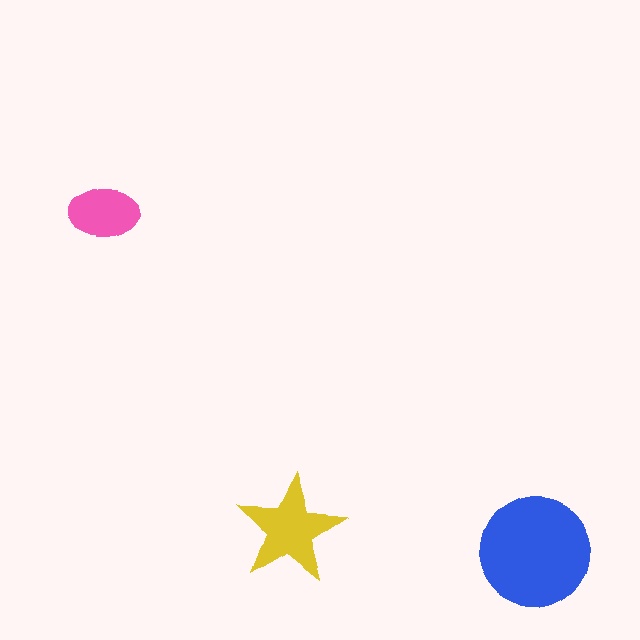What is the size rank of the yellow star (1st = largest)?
2nd.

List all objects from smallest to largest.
The pink ellipse, the yellow star, the blue circle.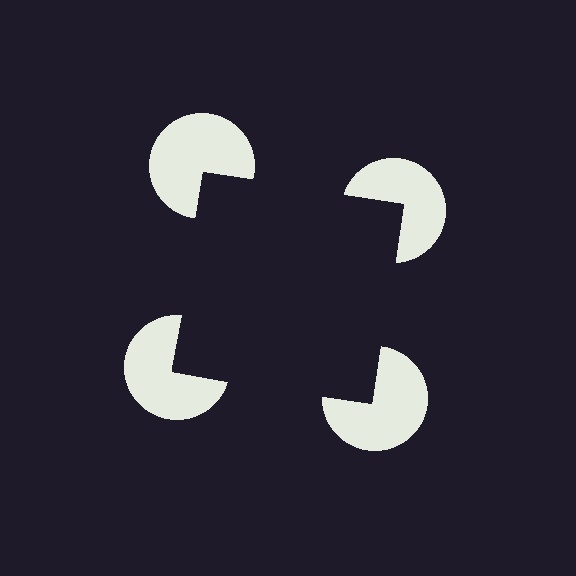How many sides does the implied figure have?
4 sides.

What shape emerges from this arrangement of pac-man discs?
An illusory square — its edges are inferred from the aligned wedge cuts in the pac-man discs, not physically drawn.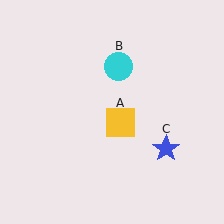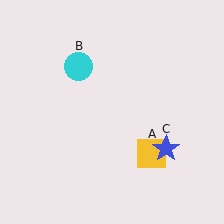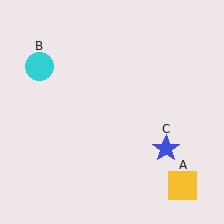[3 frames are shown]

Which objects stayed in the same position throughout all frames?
Blue star (object C) remained stationary.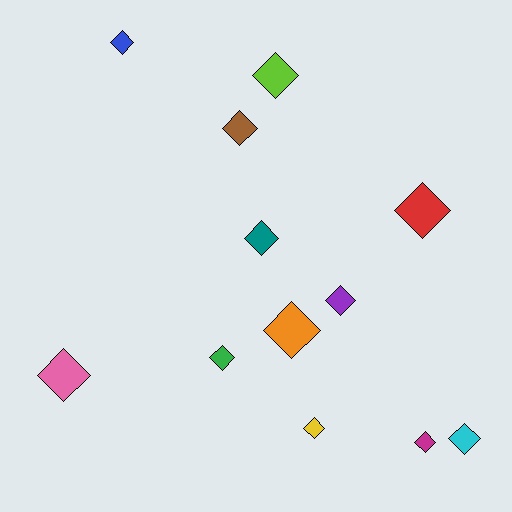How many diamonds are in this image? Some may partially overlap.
There are 12 diamonds.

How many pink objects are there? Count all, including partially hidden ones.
There is 1 pink object.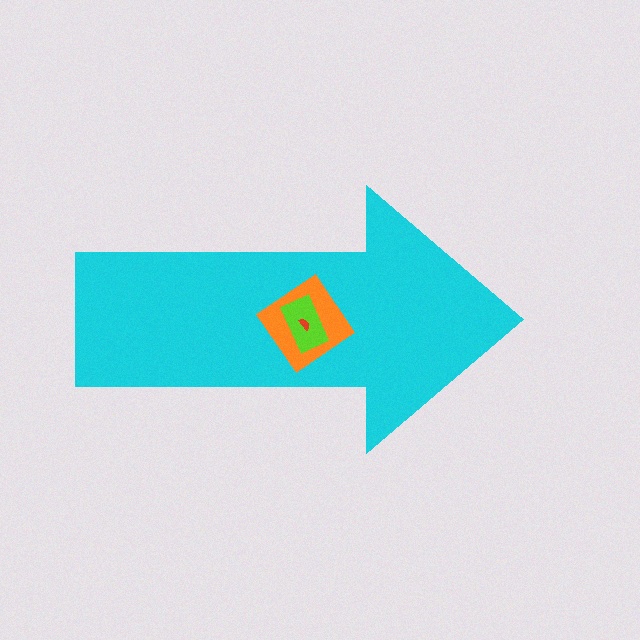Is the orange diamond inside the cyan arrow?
Yes.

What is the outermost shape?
The cyan arrow.